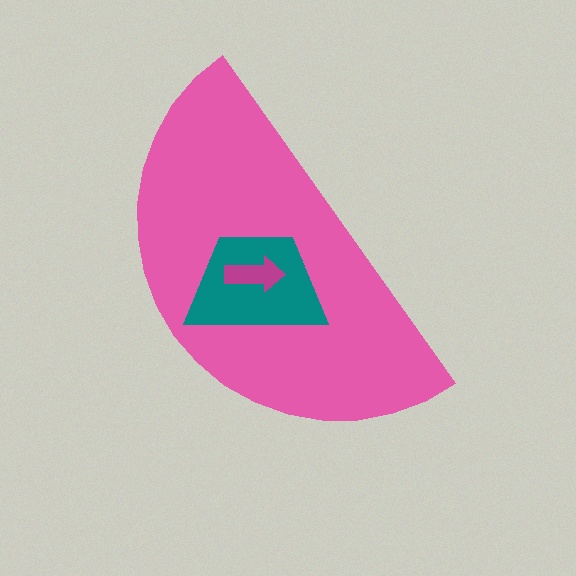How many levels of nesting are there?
3.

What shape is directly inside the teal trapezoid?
The magenta arrow.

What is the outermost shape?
The pink semicircle.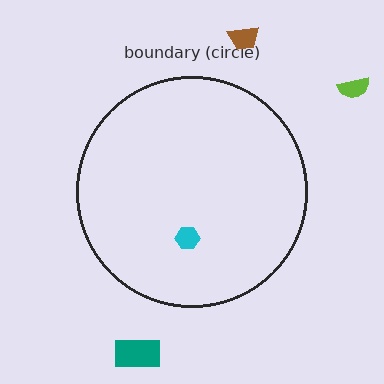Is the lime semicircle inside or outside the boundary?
Outside.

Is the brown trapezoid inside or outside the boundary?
Outside.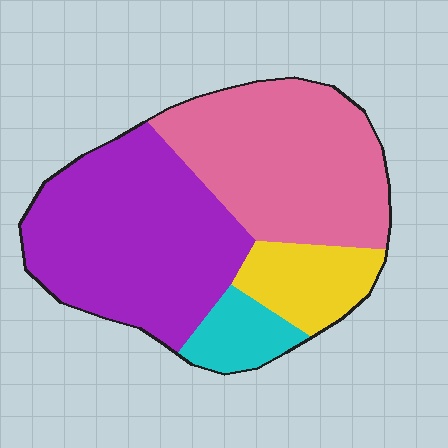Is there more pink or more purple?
Purple.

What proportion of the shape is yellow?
Yellow covers roughly 10% of the shape.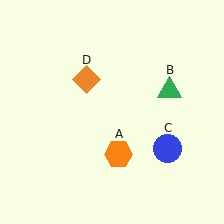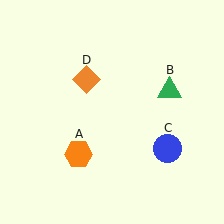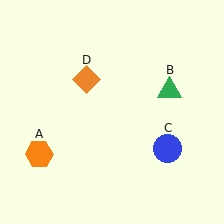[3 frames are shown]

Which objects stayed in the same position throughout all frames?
Green triangle (object B) and blue circle (object C) and orange diamond (object D) remained stationary.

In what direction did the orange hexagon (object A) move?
The orange hexagon (object A) moved left.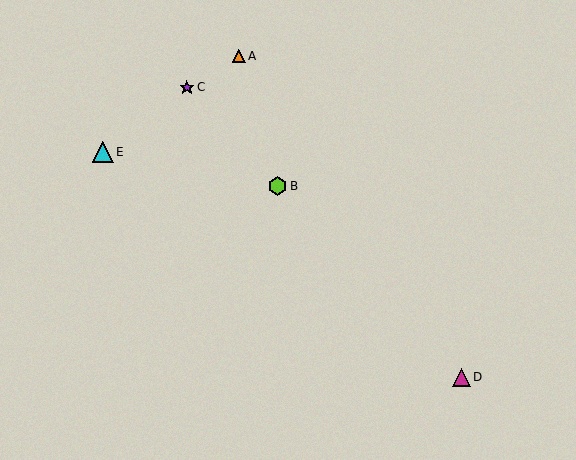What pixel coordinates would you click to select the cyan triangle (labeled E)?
Click at (103, 152) to select the cyan triangle E.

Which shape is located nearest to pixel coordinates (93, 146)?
The cyan triangle (labeled E) at (103, 152) is nearest to that location.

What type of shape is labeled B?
Shape B is a lime hexagon.